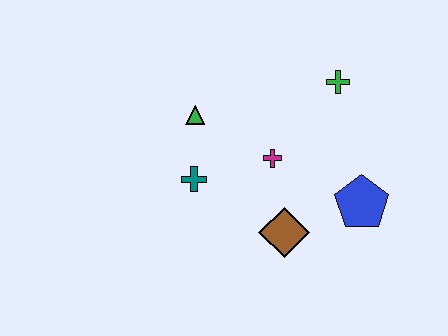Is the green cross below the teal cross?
No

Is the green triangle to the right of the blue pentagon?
No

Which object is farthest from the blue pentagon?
The green triangle is farthest from the blue pentagon.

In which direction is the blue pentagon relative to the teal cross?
The blue pentagon is to the right of the teal cross.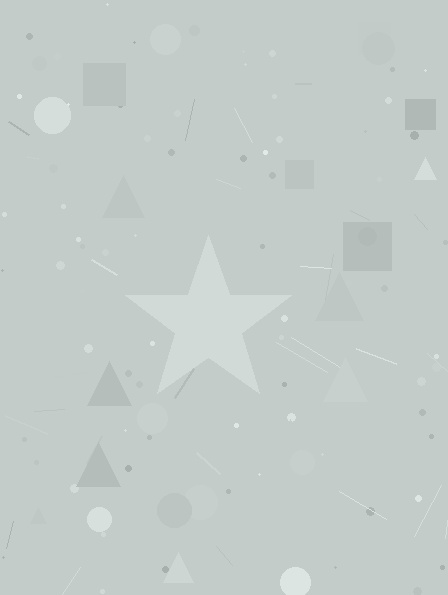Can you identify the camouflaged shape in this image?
The camouflaged shape is a star.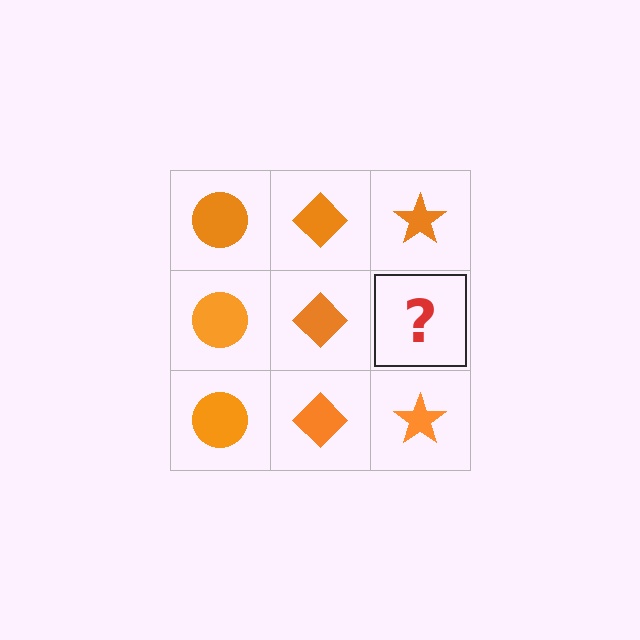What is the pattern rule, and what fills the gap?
The rule is that each column has a consistent shape. The gap should be filled with an orange star.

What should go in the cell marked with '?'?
The missing cell should contain an orange star.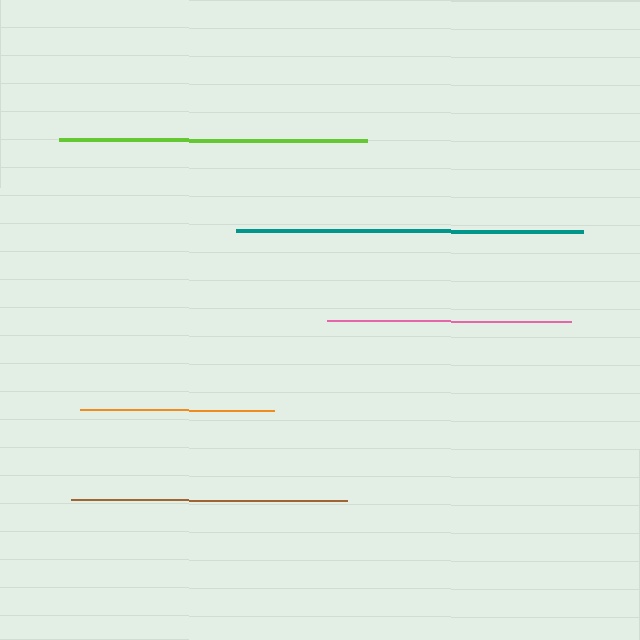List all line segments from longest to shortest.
From longest to shortest: teal, lime, brown, pink, orange.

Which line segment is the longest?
The teal line is the longest at approximately 347 pixels.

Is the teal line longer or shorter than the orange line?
The teal line is longer than the orange line.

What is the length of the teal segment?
The teal segment is approximately 347 pixels long.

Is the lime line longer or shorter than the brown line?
The lime line is longer than the brown line.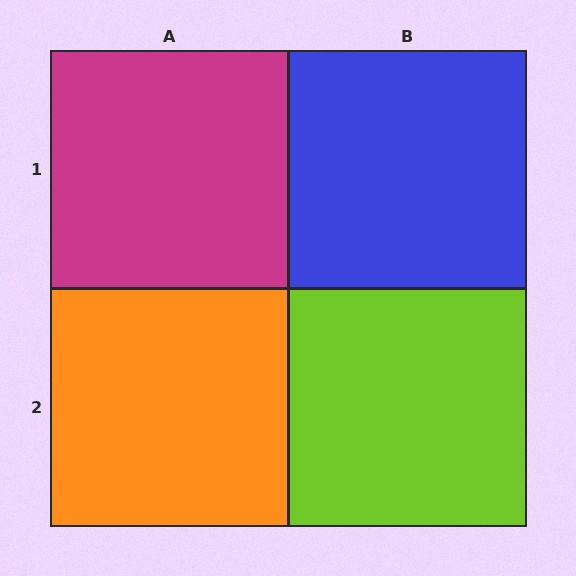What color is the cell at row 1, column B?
Blue.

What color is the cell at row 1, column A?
Magenta.